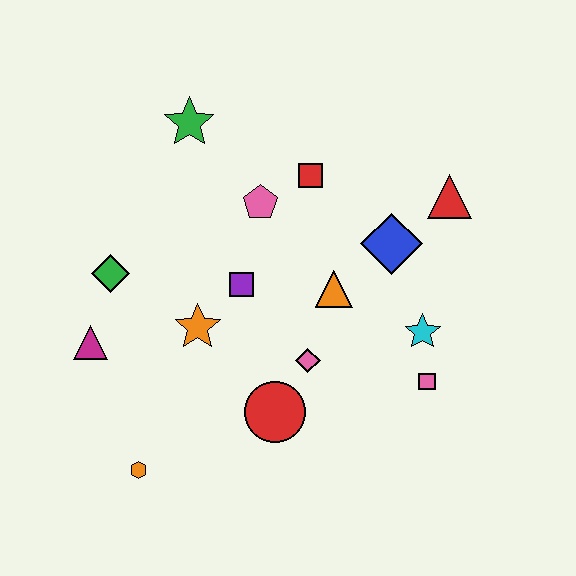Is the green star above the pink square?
Yes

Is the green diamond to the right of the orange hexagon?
No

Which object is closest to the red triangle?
The blue diamond is closest to the red triangle.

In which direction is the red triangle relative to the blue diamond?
The red triangle is to the right of the blue diamond.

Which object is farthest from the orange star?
The red triangle is farthest from the orange star.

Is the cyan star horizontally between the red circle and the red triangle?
Yes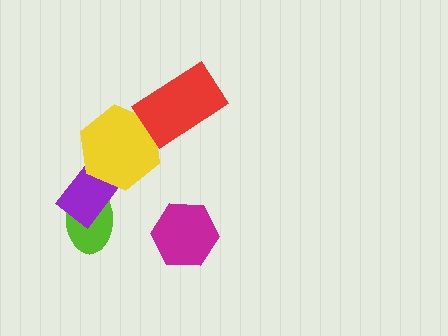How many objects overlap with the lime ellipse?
1 object overlaps with the lime ellipse.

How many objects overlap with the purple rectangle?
2 objects overlap with the purple rectangle.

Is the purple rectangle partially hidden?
Yes, it is partially covered by another shape.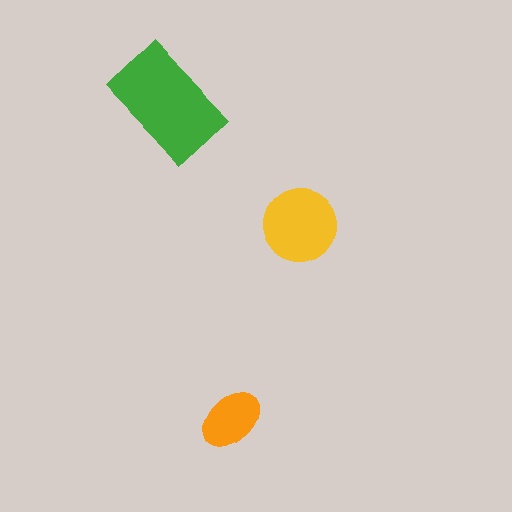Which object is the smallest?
The orange ellipse.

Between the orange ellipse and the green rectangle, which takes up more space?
The green rectangle.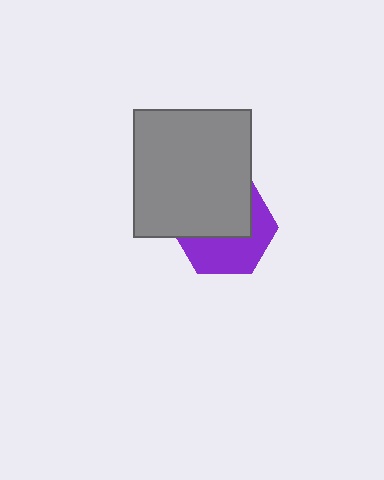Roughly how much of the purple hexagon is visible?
About half of it is visible (roughly 47%).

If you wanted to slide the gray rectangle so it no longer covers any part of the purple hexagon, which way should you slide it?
Slide it up — that is the most direct way to separate the two shapes.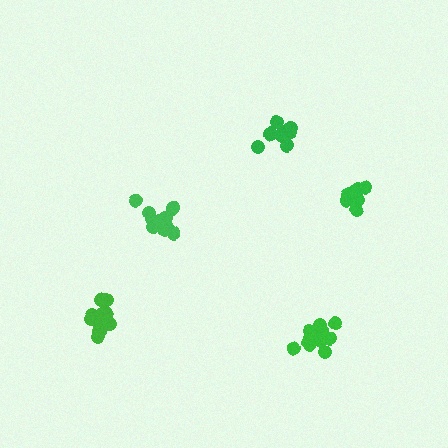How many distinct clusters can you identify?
There are 5 distinct clusters.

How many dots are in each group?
Group 1: 11 dots, Group 2: 7 dots, Group 3: 9 dots, Group 4: 11 dots, Group 5: 13 dots (51 total).